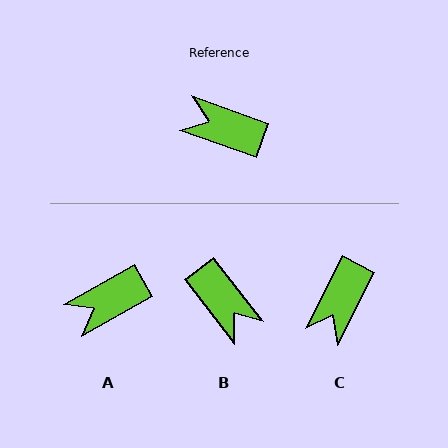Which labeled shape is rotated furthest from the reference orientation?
B, about 148 degrees away.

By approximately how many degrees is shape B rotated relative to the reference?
Approximately 148 degrees counter-clockwise.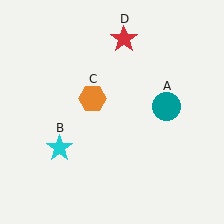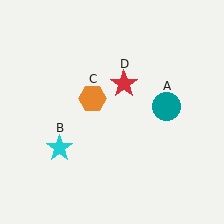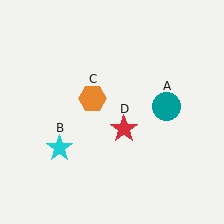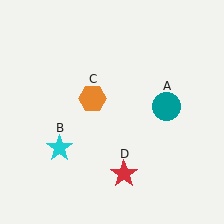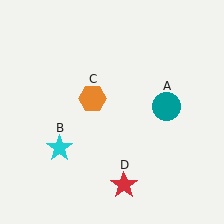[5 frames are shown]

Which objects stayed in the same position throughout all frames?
Teal circle (object A) and cyan star (object B) and orange hexagon (object C) remained stationary.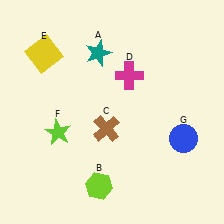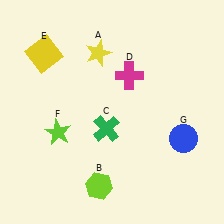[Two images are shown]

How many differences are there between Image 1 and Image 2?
There are 2 differences between the two images.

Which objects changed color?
A changed from teal to yellow. C changed from brown to green.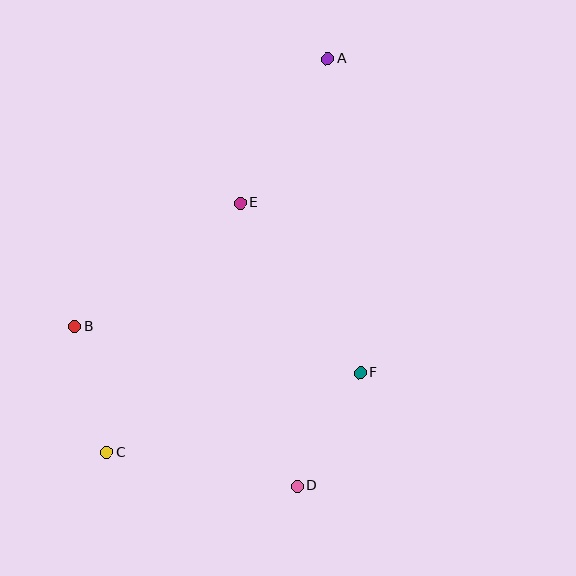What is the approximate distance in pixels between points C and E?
The distance between C and E is approximately 283 pixels.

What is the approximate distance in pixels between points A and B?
The distance between A and B is approximately 368 pixels.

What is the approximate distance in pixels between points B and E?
The distance between B and E is approximately 206 pixels.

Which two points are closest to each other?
Points D and F are closest to each other.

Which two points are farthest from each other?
Points A and C are farthest from each other.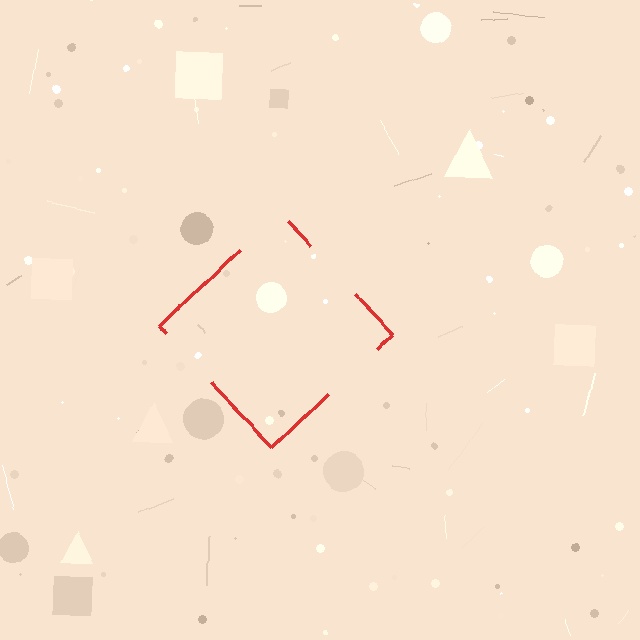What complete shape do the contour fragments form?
The contour fragments form a diamond.